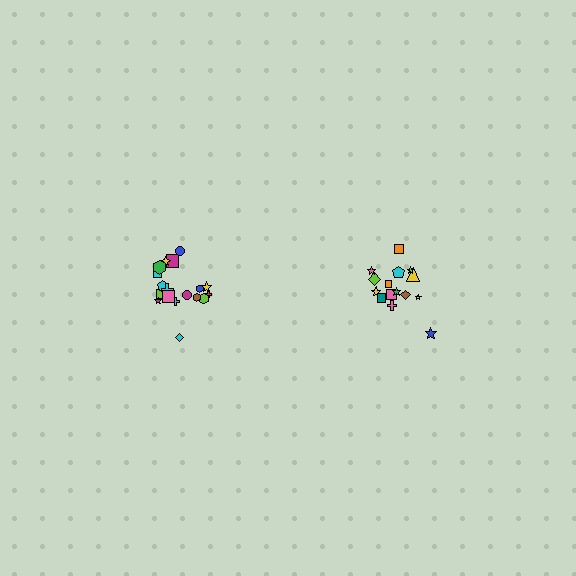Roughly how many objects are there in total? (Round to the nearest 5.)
Roughly 35 objects in total.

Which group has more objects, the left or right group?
The left group.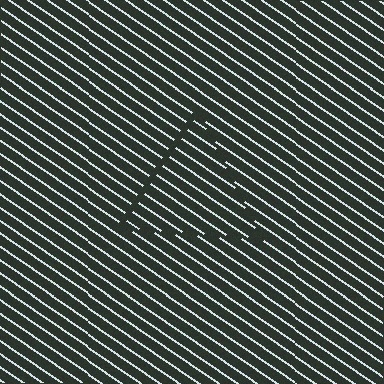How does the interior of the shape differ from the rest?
The interior of the shape contains the same grating, shifted by half a period — the contour is defined by the phase discontinuity where line-ends from the inner and outer gratings abut.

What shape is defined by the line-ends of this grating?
An illusory triangle. The interior of the shape contains the same grating, shifted by half a period — the contour is defined by the phase discontinuity where line-ends from the inner and outer gratings abut.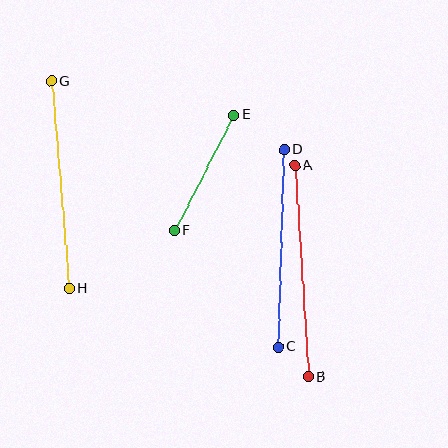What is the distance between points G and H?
The distance is approximately 208 pixels.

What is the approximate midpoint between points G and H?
The midpoint is at approximately (60, 185) pixels.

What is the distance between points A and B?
The distance is approximately 212 pixels.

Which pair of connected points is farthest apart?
Points A and B are farthest apart.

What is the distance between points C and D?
The distance is approximately 197 pixels.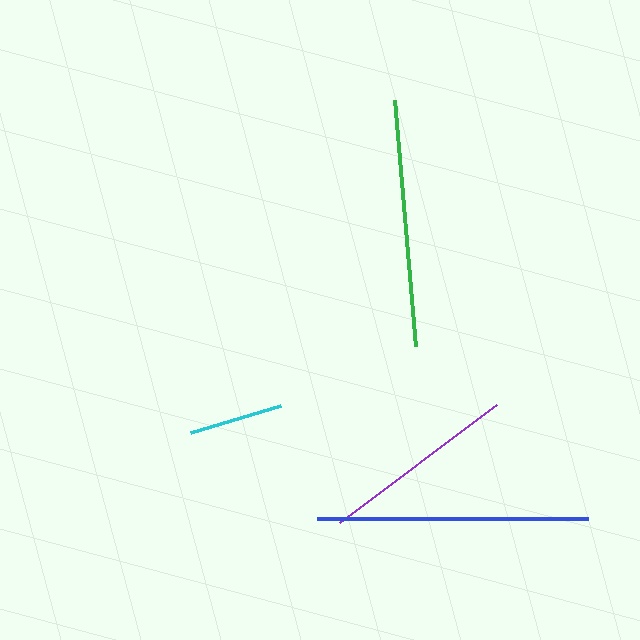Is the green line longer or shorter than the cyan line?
The green line is longer than the cyan line.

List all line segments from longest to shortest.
From longest to shortest: blue, green, purple, cyan.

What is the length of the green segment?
The green segment is approximately 246 pixels long.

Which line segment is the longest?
The blue line is the longest at approximately 271 pixels.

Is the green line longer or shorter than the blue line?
The blue line is longer than the green line.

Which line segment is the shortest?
The cyan line is the shortest at approximately 94 pixels.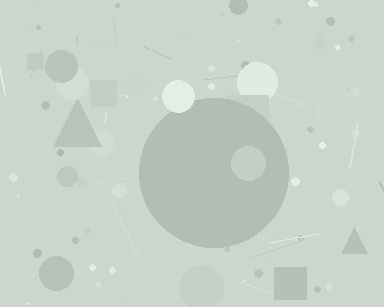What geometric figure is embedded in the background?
A circle is embedded in the background.